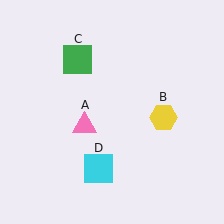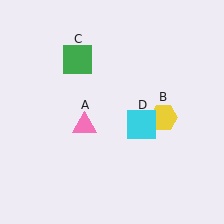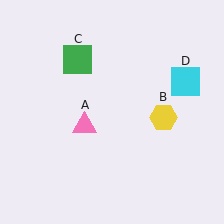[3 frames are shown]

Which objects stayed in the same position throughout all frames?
Pink triangle (object A) and yellow hexagon (object B) and green square (object C) remained stationary.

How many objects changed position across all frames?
1 object changed position: cyan square (object D).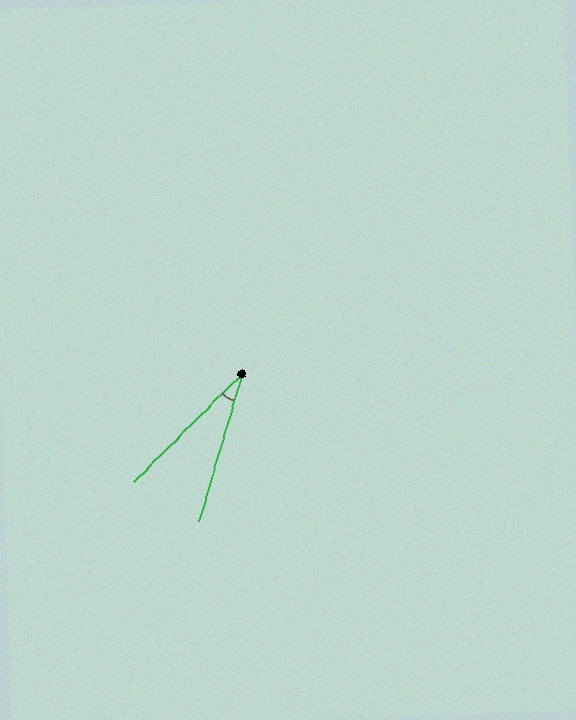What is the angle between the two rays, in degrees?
Approximately 29 degrees.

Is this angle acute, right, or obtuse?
It is acute.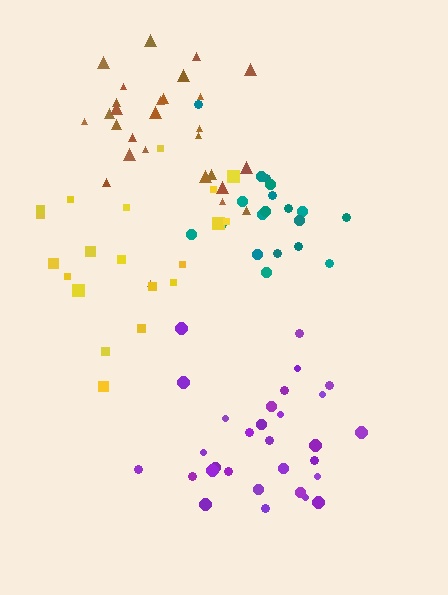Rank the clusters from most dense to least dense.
brown, purple, teal, yellow.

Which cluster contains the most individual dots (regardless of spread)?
Purple (30).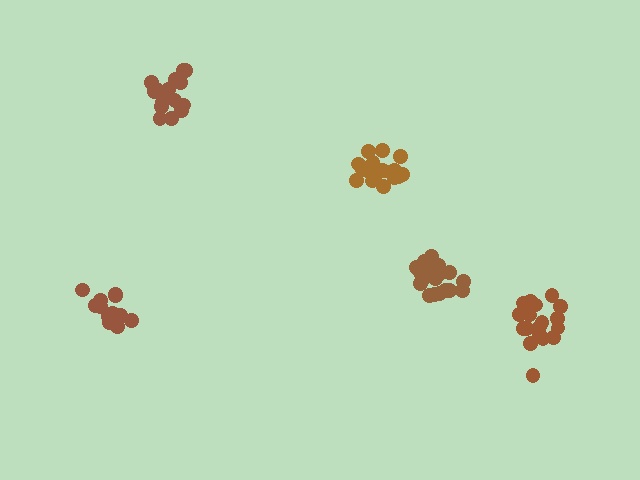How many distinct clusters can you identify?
There are 5 distinct clusters.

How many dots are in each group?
Group 1: 19 dots, Group 2: 17 dots, Group 3: 15 dots, Group 4: 20 dots, Group 5: 20 dots (91 total).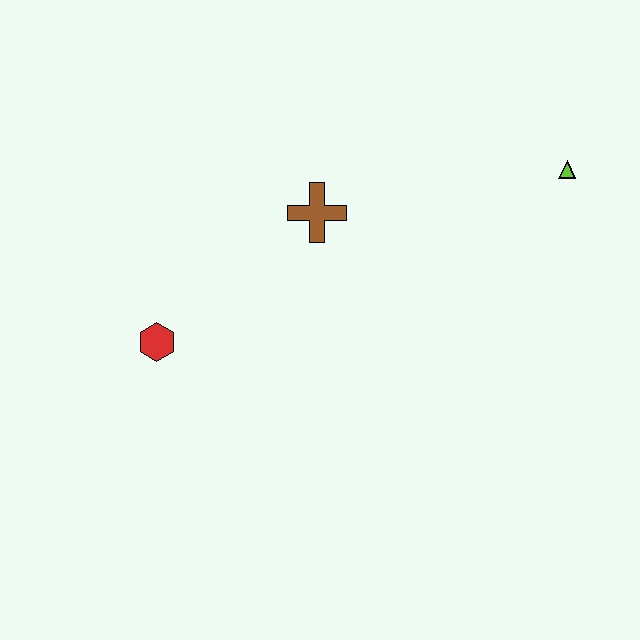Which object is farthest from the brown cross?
The lime triangle is farthest from the brown cross.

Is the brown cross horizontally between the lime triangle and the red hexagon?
Yes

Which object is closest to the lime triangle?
The brown cross is closest to the lime triangle.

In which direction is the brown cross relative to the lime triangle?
The brown cross is to the left of the lime triangle.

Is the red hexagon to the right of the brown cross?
No